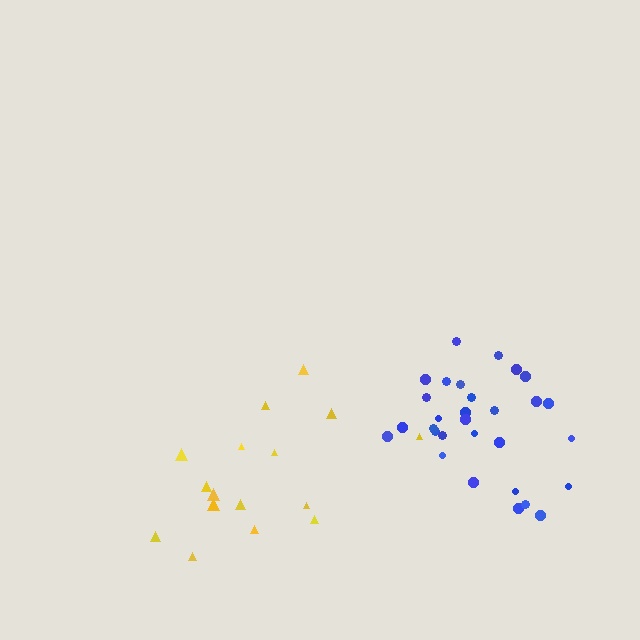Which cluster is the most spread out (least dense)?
Yellow.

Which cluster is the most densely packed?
Blue.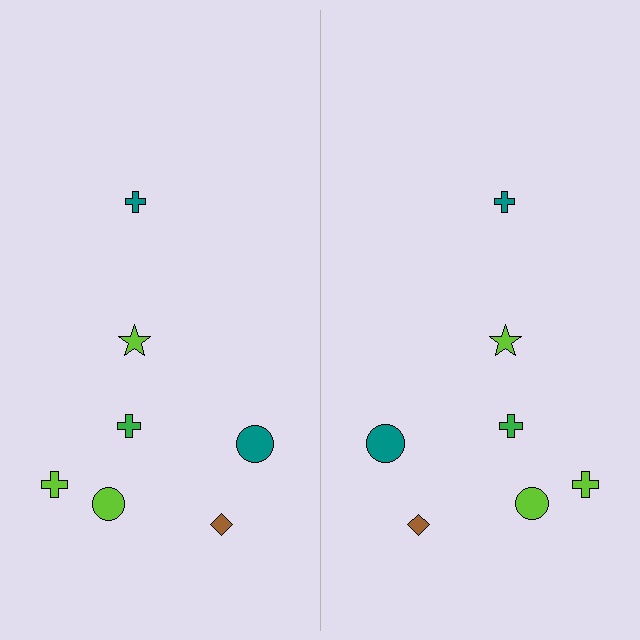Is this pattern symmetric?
Yes, this pattern has bilateral (reflection) symmetry.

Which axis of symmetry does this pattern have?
The pattern has a vertical axis of symmetry running through the center of the image.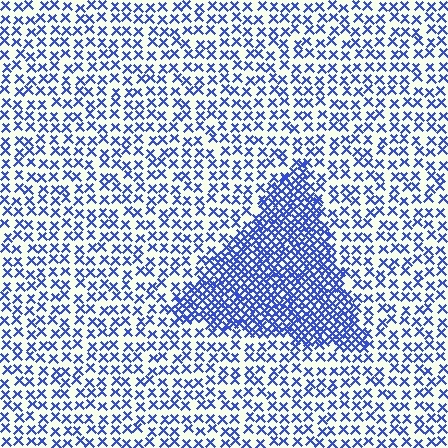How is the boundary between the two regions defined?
The boundary is defined by a change in element density (approximately 2.5x ratio). All elements are the same color, size, and shape.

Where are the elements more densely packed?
The elements are more densely packed inside the triangle boundary.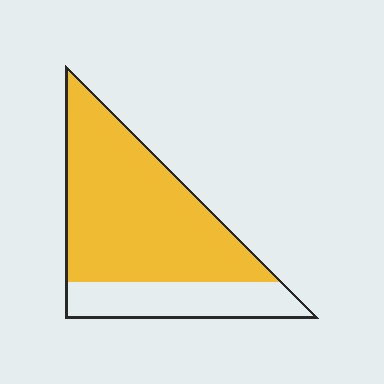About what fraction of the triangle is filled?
About three quarters (3/4).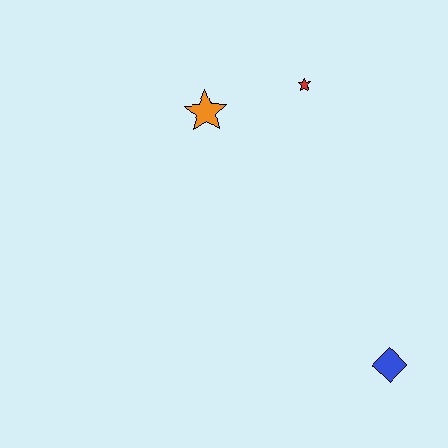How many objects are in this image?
There are 3 objects.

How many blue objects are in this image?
There is 1 blue object.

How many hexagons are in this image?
There are no hexagons.